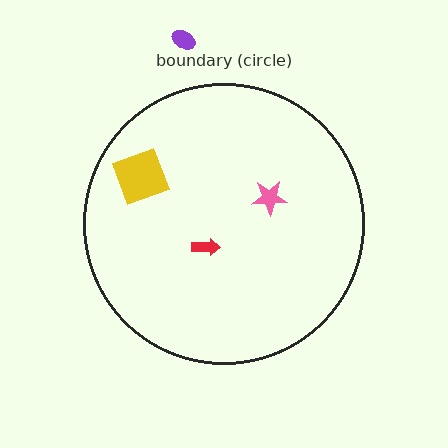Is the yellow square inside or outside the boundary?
Inside.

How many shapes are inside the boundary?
3 inside, 1 outside.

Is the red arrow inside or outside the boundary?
Inside.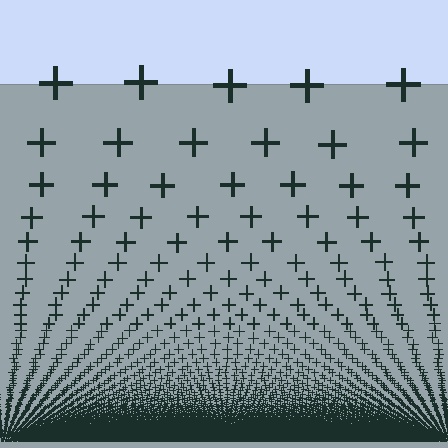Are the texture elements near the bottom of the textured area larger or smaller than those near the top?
Smaller. The gradient is inverted — elements near the bottom are smaller and denser.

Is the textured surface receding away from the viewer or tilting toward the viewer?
The surface appears to tilt toward the viewer. Texture elements get larger and sparser toward the top.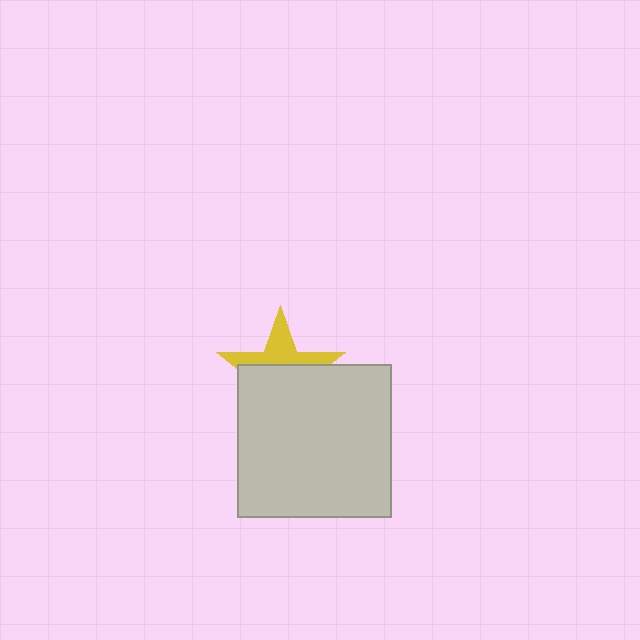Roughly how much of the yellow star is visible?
A small part of it is visible (roughly 39%).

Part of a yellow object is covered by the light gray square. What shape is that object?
It is a star.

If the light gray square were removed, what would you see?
You would see the complete yellow star.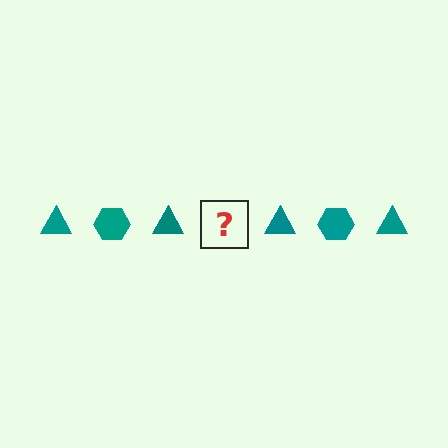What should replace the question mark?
The question mark should be replaced with a teal hexagon.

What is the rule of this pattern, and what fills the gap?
The rule is that the pattern cycles through triangle, hexagon shapes in teal. The gap should be filled with a teal hexagon.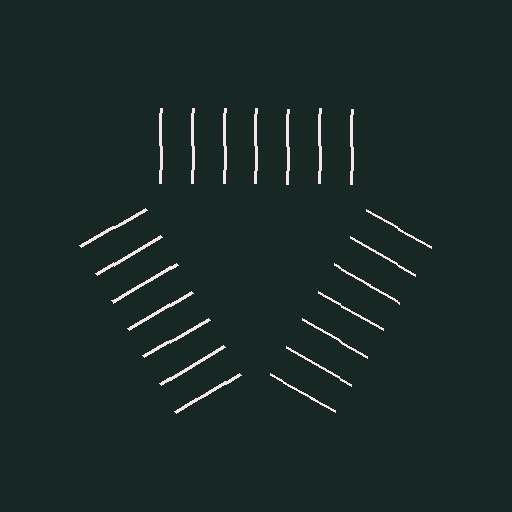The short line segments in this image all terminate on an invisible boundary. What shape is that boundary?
An illusory triangle — the line segments terminate on its edges but no continuous stroke is drawn.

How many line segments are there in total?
21 — 7 along each of the 3 edges.